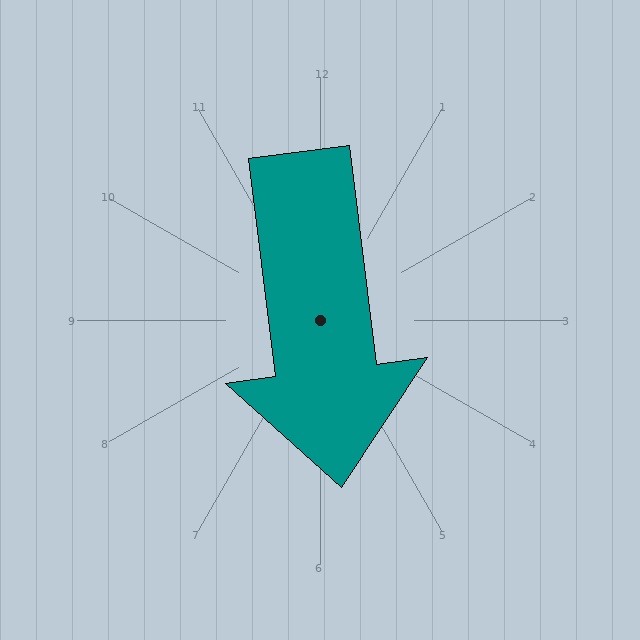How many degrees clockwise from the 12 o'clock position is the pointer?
Approximately 173 degrees.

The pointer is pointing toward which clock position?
Roughly 6 o'clock.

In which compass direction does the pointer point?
South.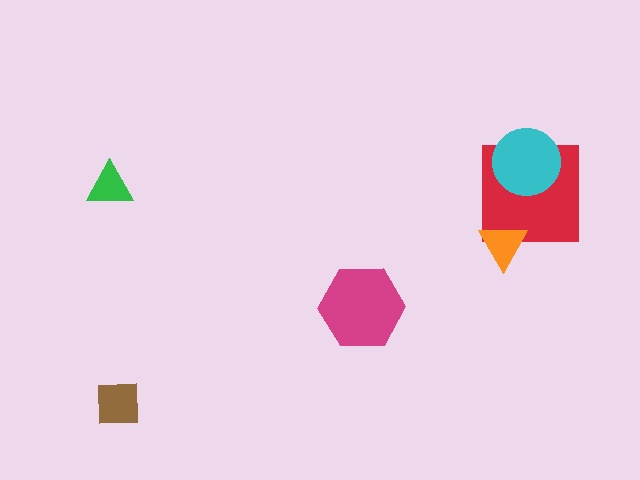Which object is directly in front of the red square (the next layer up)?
The cyan circle is directly in front of the red square.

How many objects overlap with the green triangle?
0 objects overlap with the green triangle.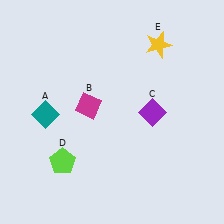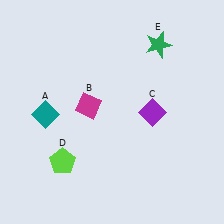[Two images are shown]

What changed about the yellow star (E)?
In Image 1, E is yellow. In Image 2, it changed to green.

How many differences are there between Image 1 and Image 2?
There is 1 difference between the two images.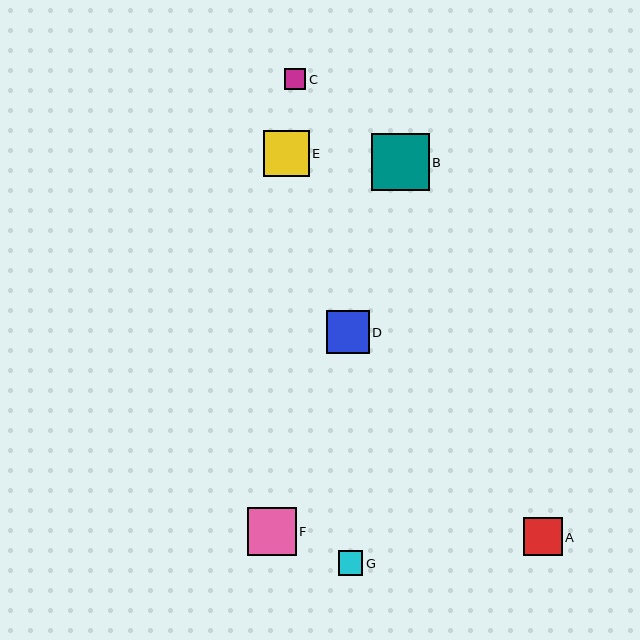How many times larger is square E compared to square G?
Square E is approximately 1.9 times the size of square G.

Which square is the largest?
Square B is the largest with a size of approximately 57 pixels.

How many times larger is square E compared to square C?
Square E is approximately 2.2 times the size of square C.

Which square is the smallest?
Square C is the smallest with a size of approximately 21 pixels.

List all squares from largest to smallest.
From largest to smallest: B, F, E, D, A, G, C.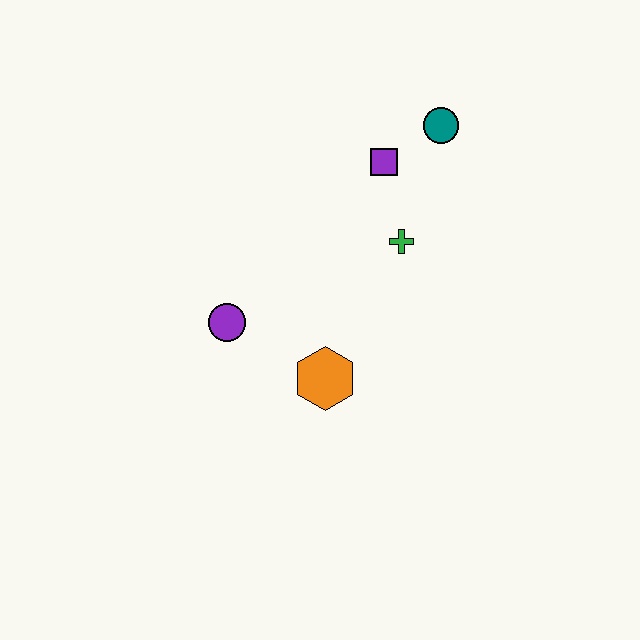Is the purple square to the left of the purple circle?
No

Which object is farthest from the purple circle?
The teal circle is farthest from the purple circle.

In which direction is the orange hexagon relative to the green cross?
The orange hexagon is below the green cross.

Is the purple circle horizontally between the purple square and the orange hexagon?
No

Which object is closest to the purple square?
The teal circle is closest to the purple square.